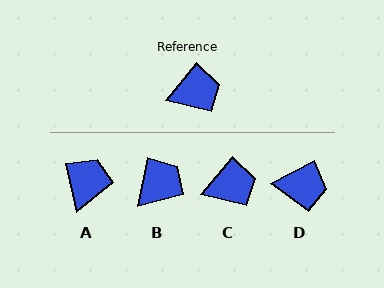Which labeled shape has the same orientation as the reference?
C.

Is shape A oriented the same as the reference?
No, it is off by about 51 degrees.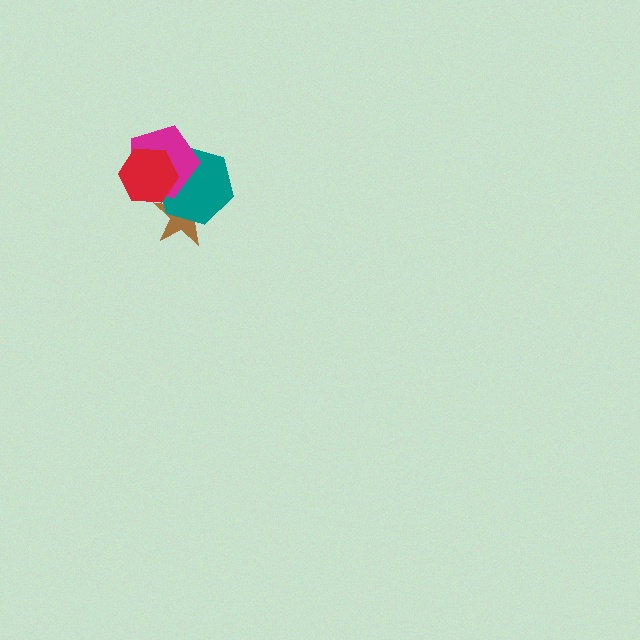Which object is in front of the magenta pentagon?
The red hexagon is in front of the magenta pentagon.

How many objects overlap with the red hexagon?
3 objects overlap with the red hexagon.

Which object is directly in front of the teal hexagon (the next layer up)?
The magenta pentagon is directly in front of the teal hexagon.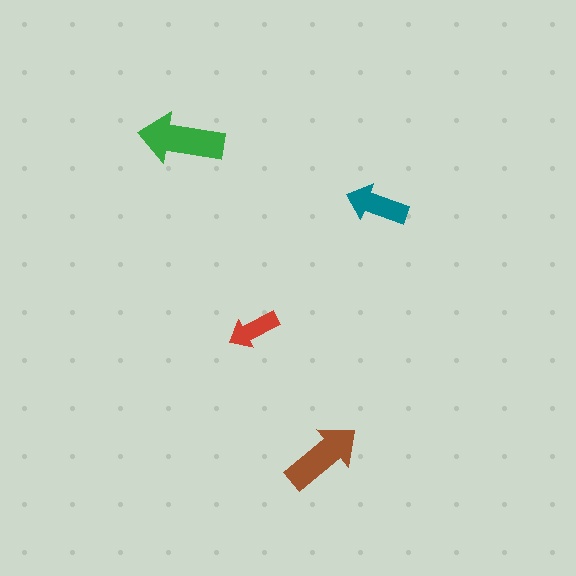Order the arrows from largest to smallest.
the green one, the brown one, the teal one, the red one.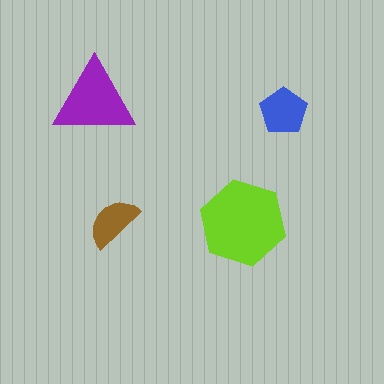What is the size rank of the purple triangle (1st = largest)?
2nd.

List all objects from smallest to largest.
The brown semicircle, the blue pentagon, the purple triangle, the lime hexagon.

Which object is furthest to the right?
The blue pentagon is rightmost.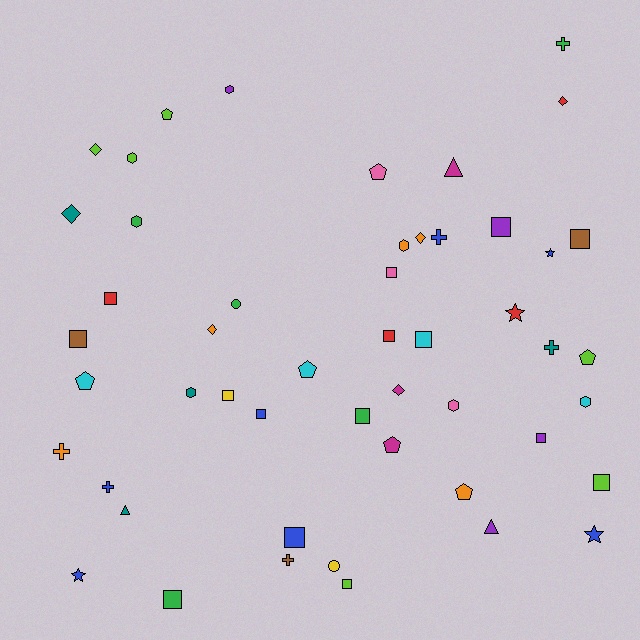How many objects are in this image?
There are 50 objects.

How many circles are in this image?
There are 2 circles.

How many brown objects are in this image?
There are 3 brown objects.